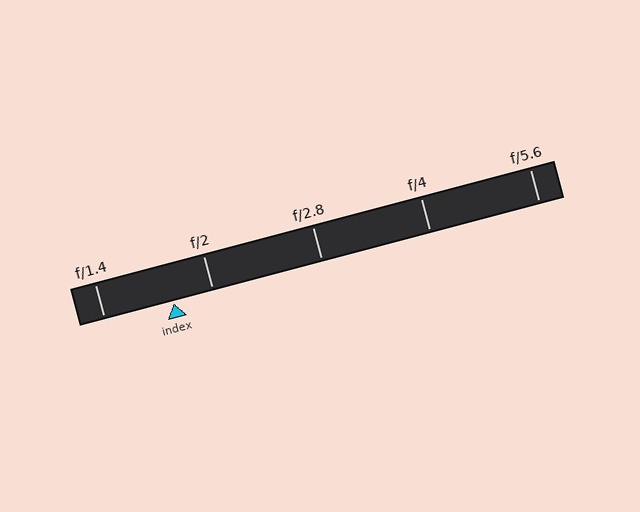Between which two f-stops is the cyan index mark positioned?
The index mark is between f/1.4 and f/2.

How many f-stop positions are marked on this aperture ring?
There are 5 f-stop positions marked.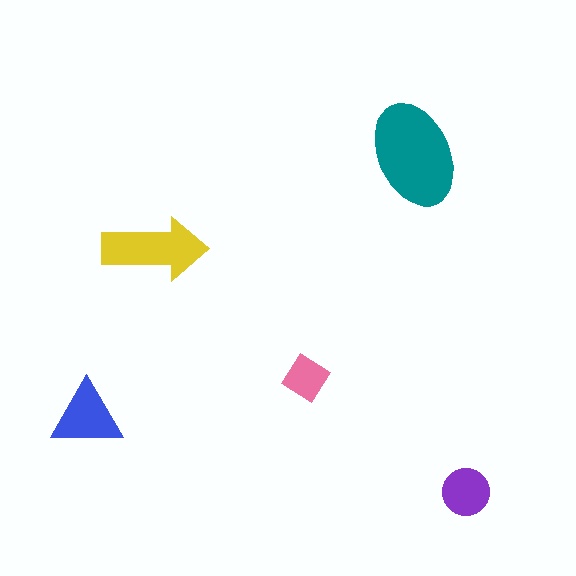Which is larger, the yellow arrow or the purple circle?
The yellow arrow.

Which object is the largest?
The teal ellipse.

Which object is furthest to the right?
The purple circle is rightmost.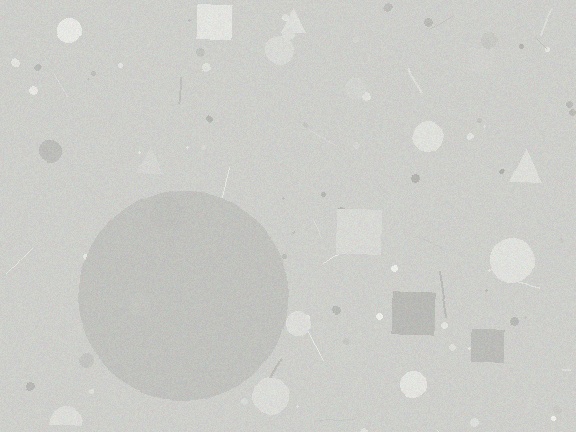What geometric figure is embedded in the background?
A circle is embedded in the background.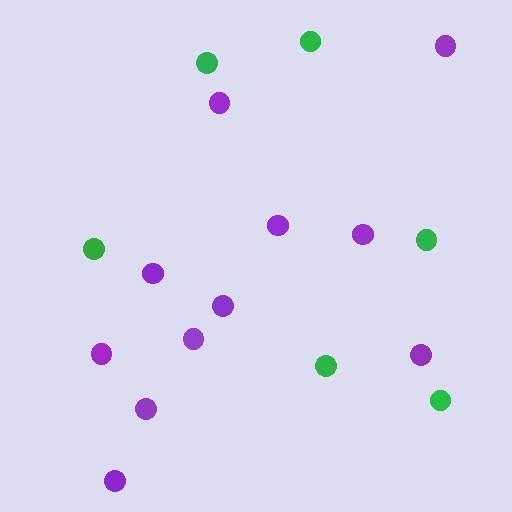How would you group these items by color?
There are 2 groups: one group of purple circles (11) and one group of green circles (6).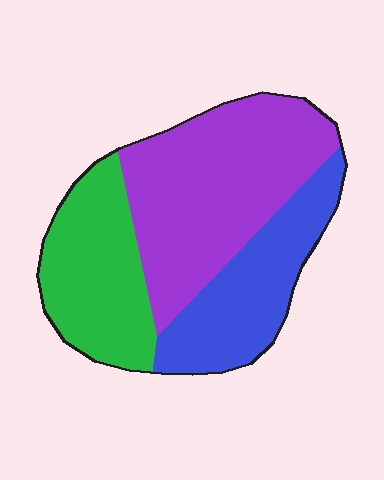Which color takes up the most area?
Purple, at roughly 45%.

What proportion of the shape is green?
Green covers around 30% of the shape.